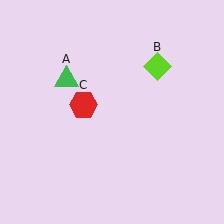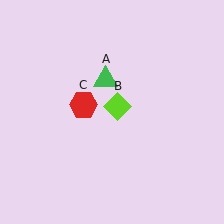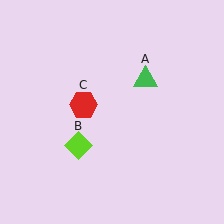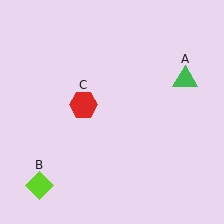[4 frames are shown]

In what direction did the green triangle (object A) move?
The green triangle (object A) moved right.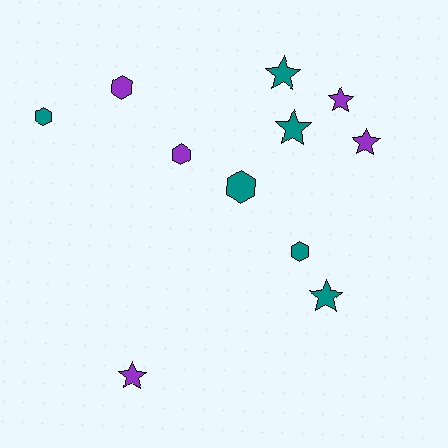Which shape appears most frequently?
Star, with 6 objects.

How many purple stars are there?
There are 3 purple stars.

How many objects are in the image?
There are 11 objects.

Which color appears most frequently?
Teal, with 6 objects.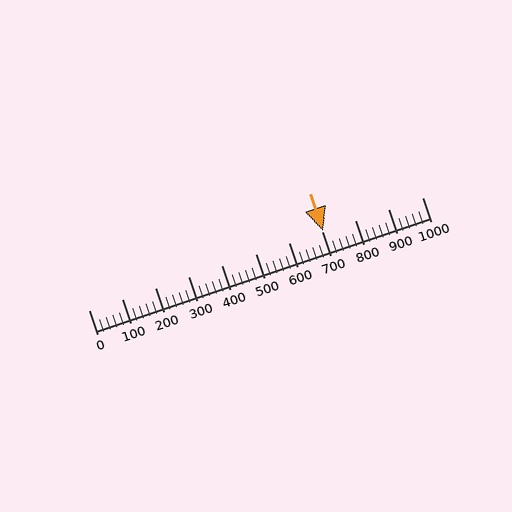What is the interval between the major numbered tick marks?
The major tick marks are spaced 100 units apart.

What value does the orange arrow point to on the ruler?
The orange arrow points to approximately 703.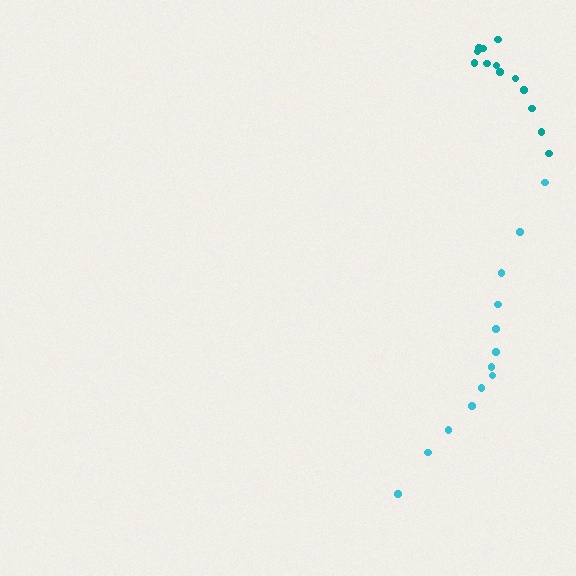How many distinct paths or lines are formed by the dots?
There are 2 distinct paths.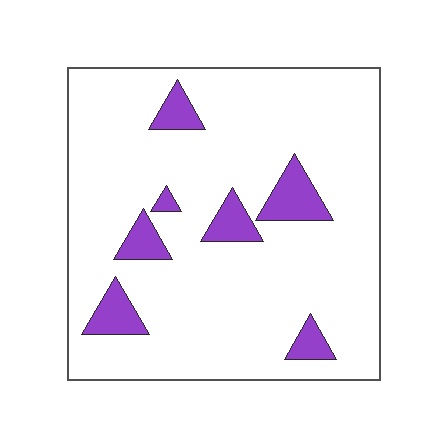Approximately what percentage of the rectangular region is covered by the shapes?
Approximately 10%.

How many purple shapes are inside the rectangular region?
7.